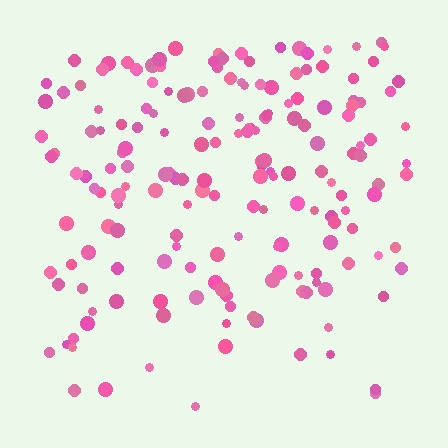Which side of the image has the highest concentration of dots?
The top.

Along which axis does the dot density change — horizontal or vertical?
Vertical.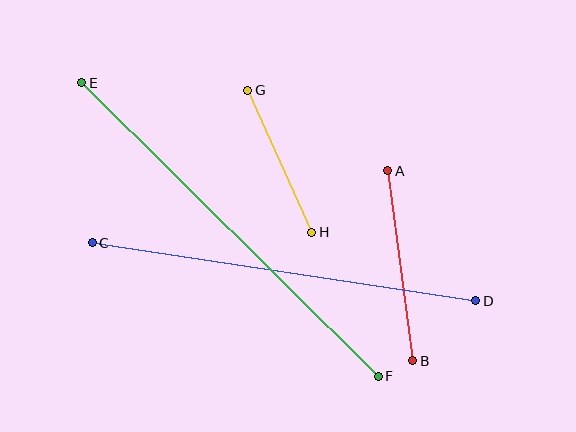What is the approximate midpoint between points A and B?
The midpoint is at approximately (400, 266) pixels.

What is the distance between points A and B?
The distance is approximately 191 pixels.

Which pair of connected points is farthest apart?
Points E and F are farthest apart.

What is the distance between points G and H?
The distance is approximately 156 pixels.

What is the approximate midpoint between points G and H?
The midpoint is at approximately (280, 161) pixels.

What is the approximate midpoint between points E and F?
The midpoint is at approximately (230, 230) pixels.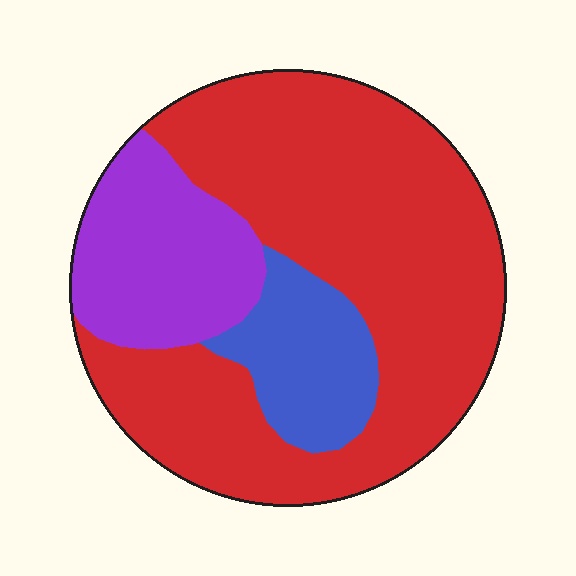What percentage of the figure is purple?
Purple takes up about one fifth (1/5) of the figure.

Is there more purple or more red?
Red.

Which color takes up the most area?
Red, at roughly 65%.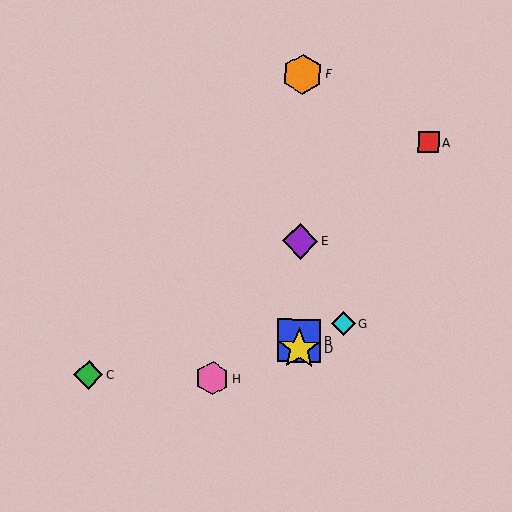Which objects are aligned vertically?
Objects B, D, E, F are aligned vertically.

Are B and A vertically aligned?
No, B is at x≈299 and A is at x≈428.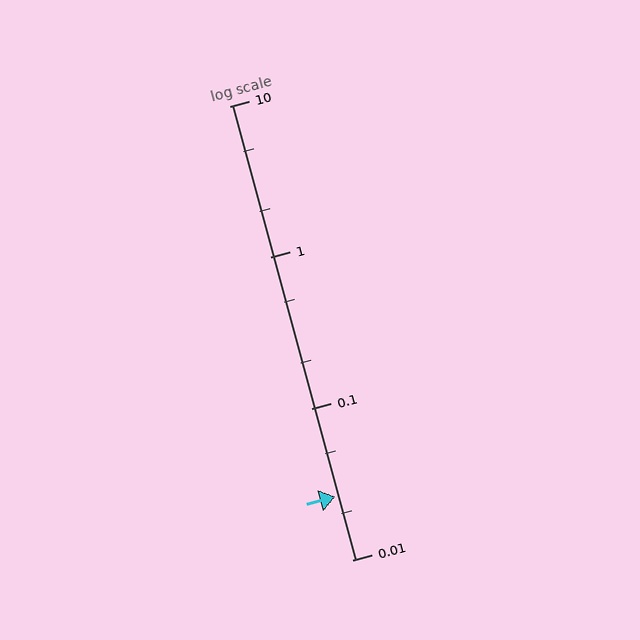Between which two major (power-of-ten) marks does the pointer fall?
The pointer is between 0.01 and 0.1.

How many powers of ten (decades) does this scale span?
The scale spans 3 decades, from 0.01 to 10.